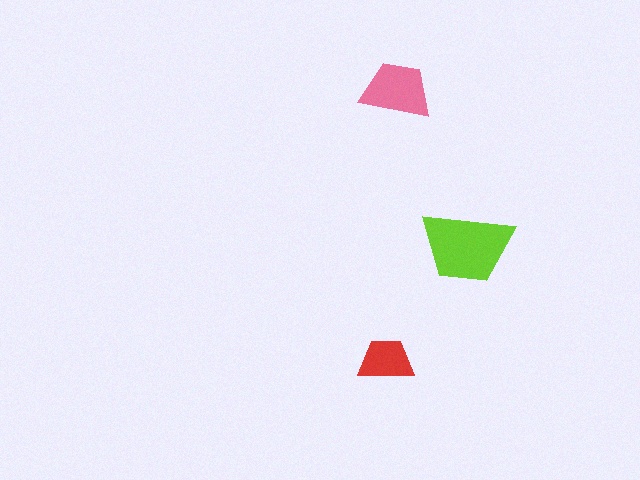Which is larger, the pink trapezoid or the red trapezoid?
The pink one.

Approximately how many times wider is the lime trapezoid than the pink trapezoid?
About 1.5 times wider.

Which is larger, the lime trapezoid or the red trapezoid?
The lime one.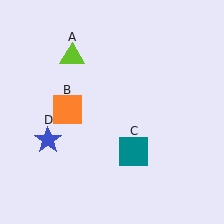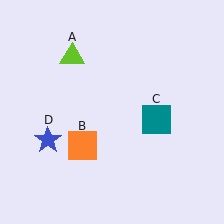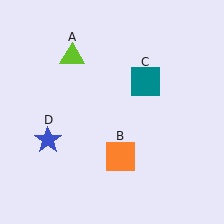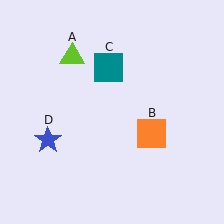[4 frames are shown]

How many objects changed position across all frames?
2 objects changed position: orange square (object B), teal square (object C).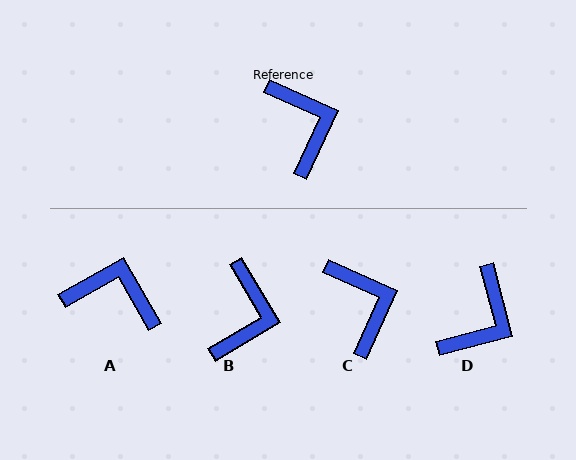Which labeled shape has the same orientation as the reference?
C.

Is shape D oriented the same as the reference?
No, it is off by about 51 degrees.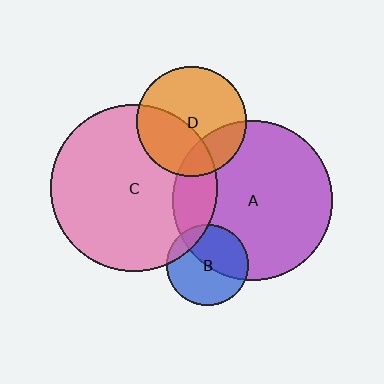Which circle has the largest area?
Circle C (pink).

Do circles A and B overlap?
Yes.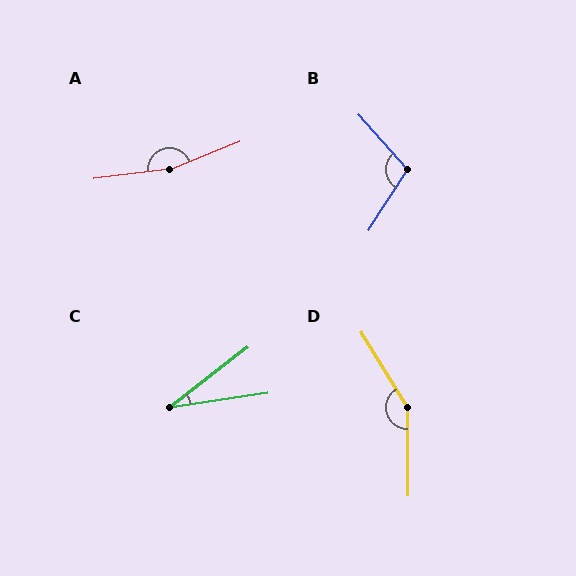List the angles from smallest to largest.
C (29°), B (105°), D (149°), A (166°).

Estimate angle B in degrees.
Approximately 105 degrees.